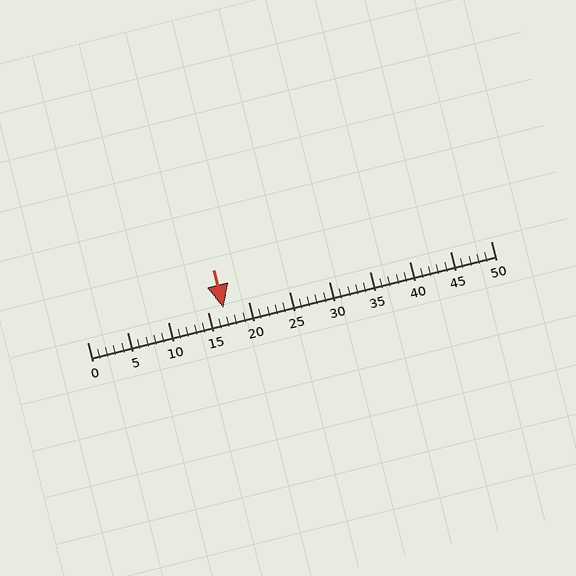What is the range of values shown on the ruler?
The ruler shows values from 0 to 50.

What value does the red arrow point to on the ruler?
The red arrow points to approximately 17.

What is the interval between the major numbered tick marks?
The major tick marks are spaced 5 units apart.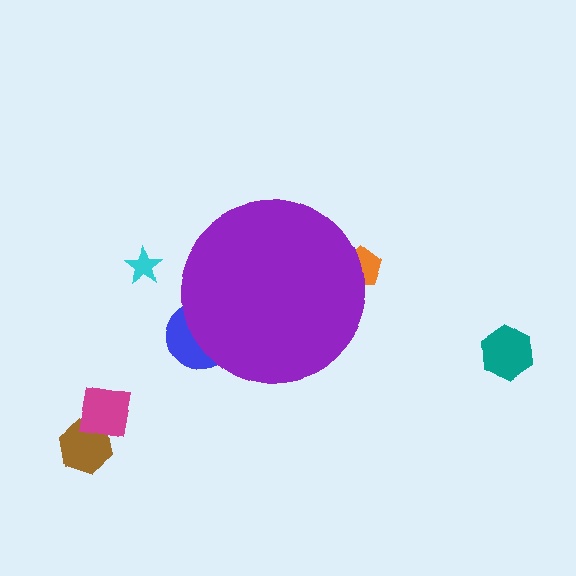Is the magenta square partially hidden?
No, the magenta square is fully visible.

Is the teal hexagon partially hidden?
No, the teal hexagon is fully visible.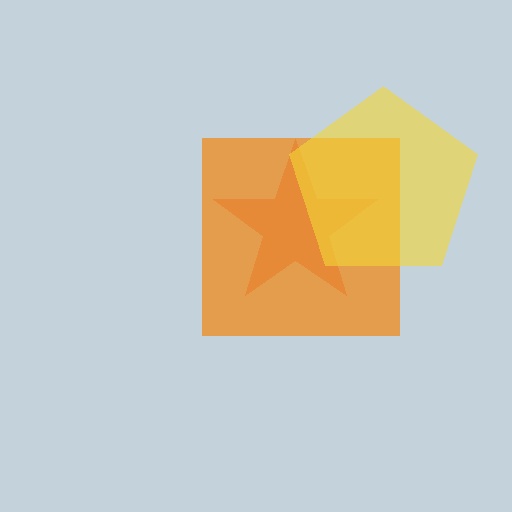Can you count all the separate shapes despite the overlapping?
Yes, there are 3 separate shapes.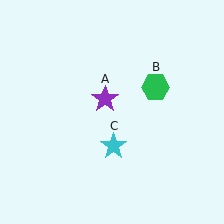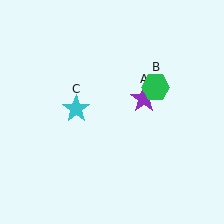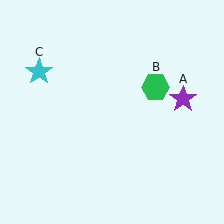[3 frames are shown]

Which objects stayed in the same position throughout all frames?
Green hexagon (object B) remained stationary.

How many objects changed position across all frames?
2 objects changed position: purple star (object A), cyan star (object C).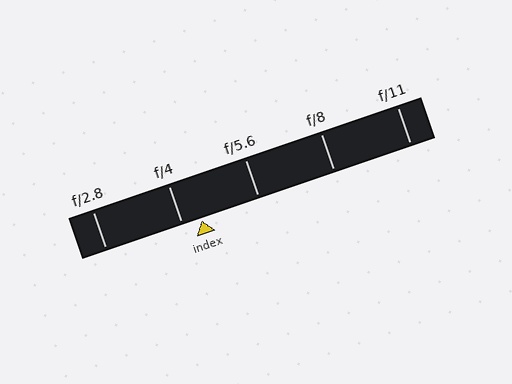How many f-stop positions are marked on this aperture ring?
There are 5 f-stop positions marked.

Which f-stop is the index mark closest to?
The index mark is closest to f/4.